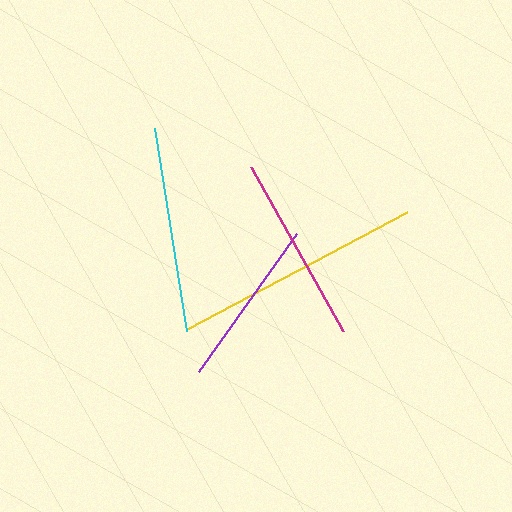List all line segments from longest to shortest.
From longest to shortest: yellow, cyan, magenta, purple.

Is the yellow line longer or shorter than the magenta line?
The yellow line is longer than the magenta line.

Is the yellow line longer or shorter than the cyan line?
The yellow line is longer than the cyan line.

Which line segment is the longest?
The yellow line is the longest at approximately 249 pixels.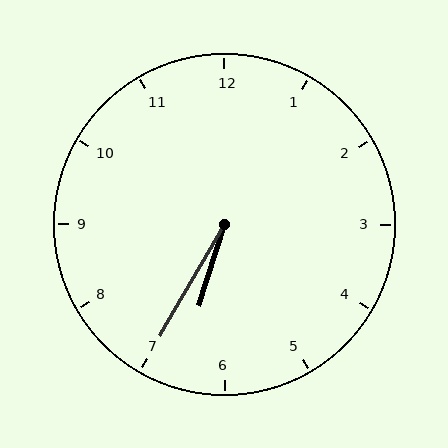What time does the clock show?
6:35.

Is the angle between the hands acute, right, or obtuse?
It is acute.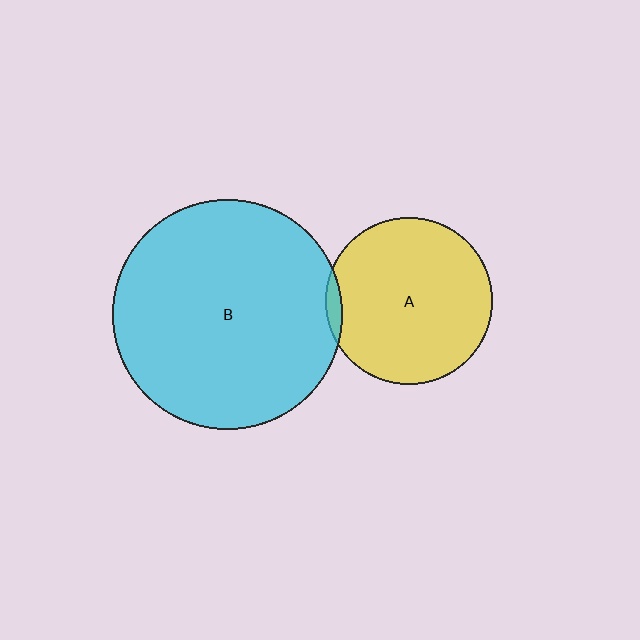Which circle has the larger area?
Circle B (cyan).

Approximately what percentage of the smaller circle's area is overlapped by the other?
Approximately 5%.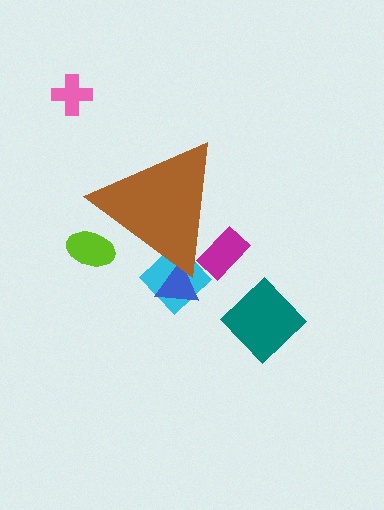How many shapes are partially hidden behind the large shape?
4 shapes are partially hidden.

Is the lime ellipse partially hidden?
Yes, the lime ellipse is partially hidden behind the brown triangle.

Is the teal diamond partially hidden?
No, the teal diamond is fully visible.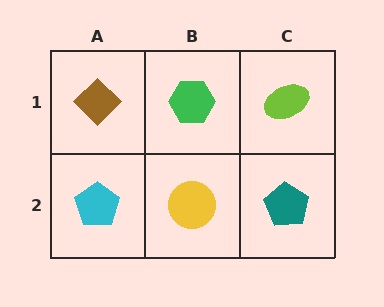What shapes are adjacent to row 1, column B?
A yellow circle (row 2, column B), a brown diamond (row 1, column A), a lime ellipse (row 1, column C).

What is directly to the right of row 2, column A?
A yellow circle.